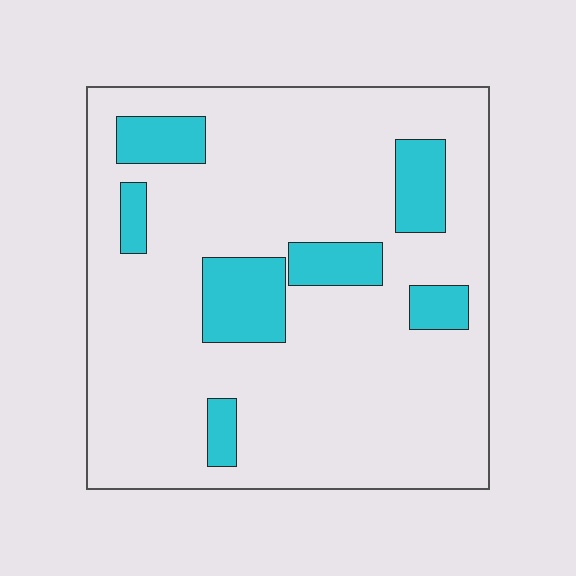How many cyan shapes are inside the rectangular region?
7.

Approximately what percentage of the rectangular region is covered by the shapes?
Approximately 15%.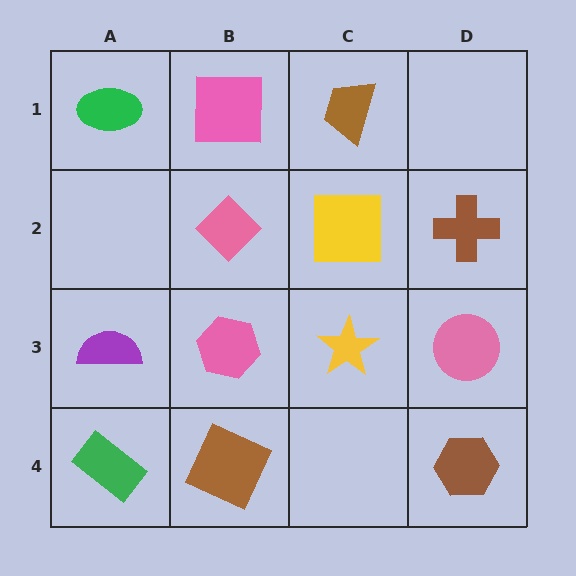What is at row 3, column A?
A purple semicircle.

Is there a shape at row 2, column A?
No, that cell is empty.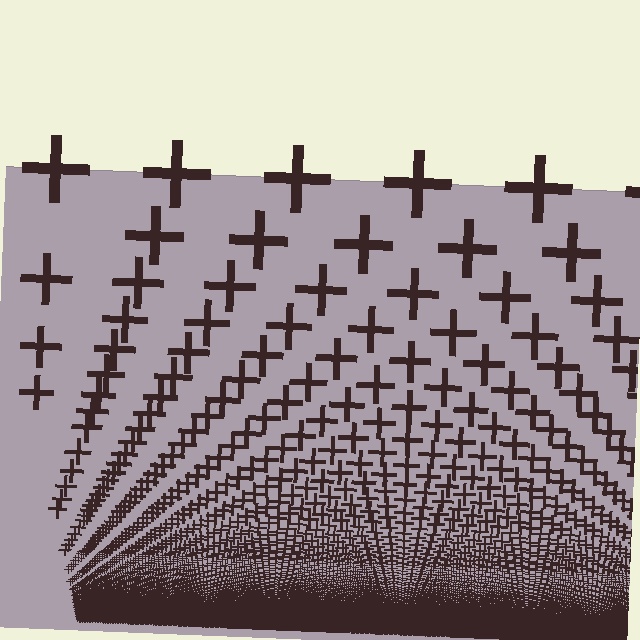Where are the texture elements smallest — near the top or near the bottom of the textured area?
Near the bottom.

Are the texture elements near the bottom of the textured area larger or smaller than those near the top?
Smaller. The gradient is inverted — elements near the bottom are smaller and denser.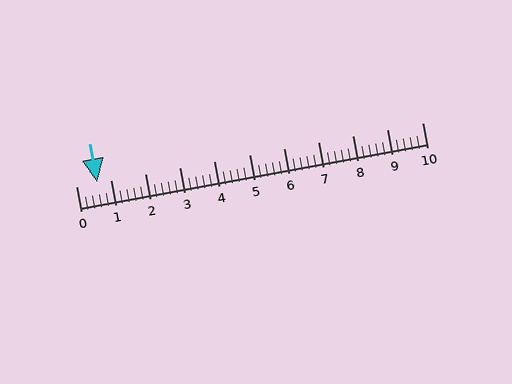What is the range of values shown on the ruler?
The ruler shows values from 0 to 10.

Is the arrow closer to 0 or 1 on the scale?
The arrow is closer to 1.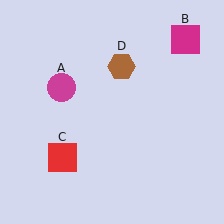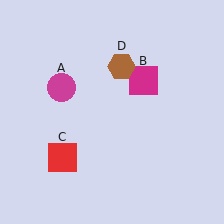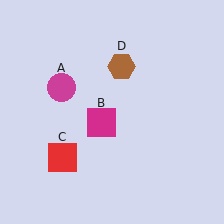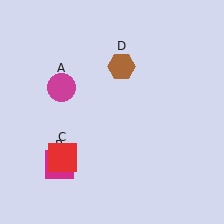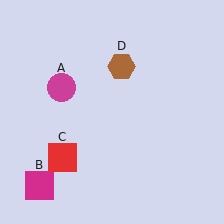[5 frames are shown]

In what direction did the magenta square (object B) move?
The magenta square (object B) moved down and to the left.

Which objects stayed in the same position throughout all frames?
Magenta circle (object A) and red square (object C) and brown hexagon (object D) remained stationary.